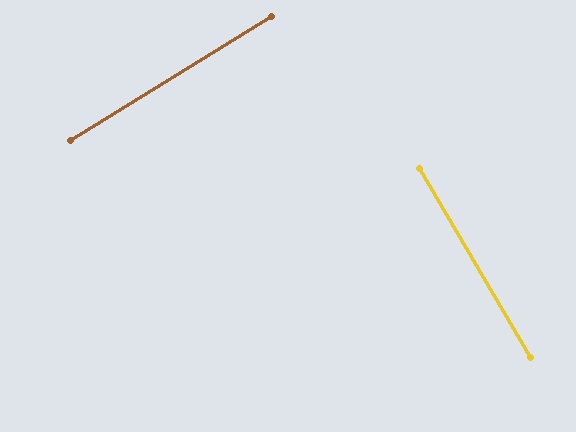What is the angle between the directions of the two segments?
Approximately 89 degrees.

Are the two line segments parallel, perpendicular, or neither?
Perpendicular — they meet at approximately 89°.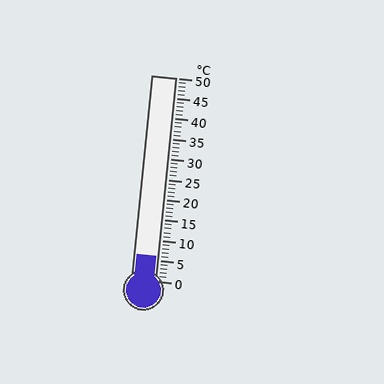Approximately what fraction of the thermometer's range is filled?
The thermometer is filled to approximately 10% of its range.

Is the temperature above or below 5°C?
The temperature is above 5°C.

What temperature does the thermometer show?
The thermometer shows approximately 6°C.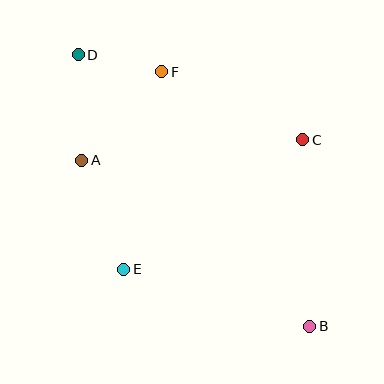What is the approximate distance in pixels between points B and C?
The distance between B and C is approximately 187 pixels.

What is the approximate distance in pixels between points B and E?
The distance between B and E is approximately 195 pixels.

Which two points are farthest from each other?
Points B and D are farthest from each other.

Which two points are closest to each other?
Points D and F are closest to each other.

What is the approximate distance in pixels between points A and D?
The distance between A and D is approximately 106 pixels.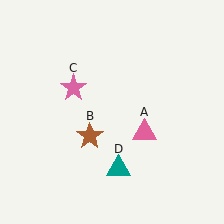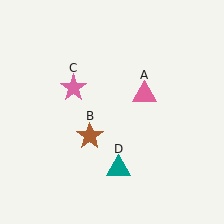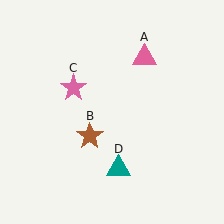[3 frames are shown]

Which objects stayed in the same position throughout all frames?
Brown star (object B) and pink star (object C) and teal triangle (object D) remained stationary.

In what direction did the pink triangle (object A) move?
The pink triangle (object A) moved up.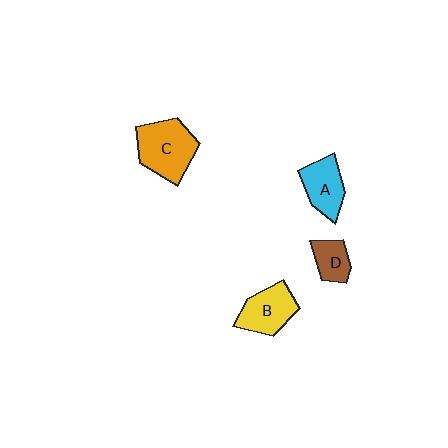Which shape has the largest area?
Shape C (orange).